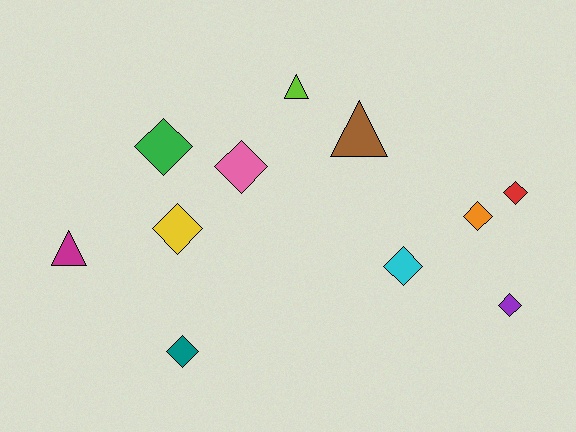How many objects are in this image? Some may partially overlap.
There are 11 objects.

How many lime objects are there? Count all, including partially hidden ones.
There is 1 lime object.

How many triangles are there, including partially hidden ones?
There are 3 triangles.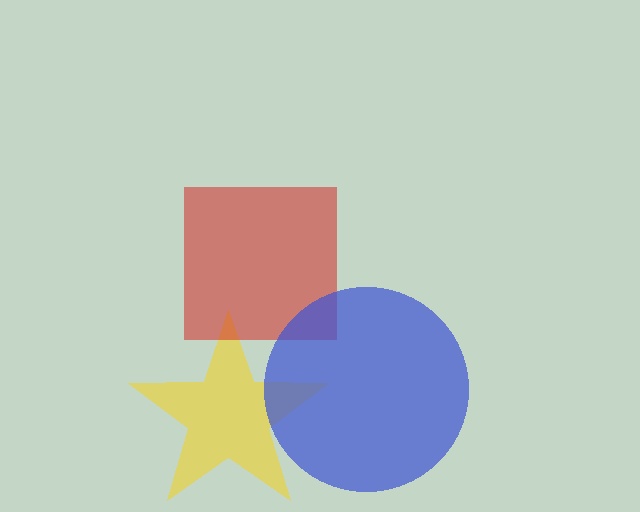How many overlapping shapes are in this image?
There are 3 overlapping shapes in the image.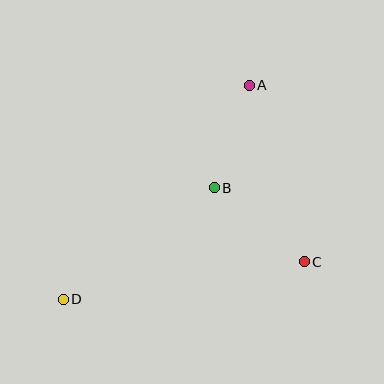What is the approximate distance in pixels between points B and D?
The distance between B and D is approximately 188 pixels.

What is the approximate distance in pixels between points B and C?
The distance between B and C is approximately 117 pixels.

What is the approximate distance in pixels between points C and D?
The distance between C and D is approximately 244 pixels.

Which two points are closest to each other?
Points A and B are closest to each other.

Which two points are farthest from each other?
Points A and D are farthest from each other.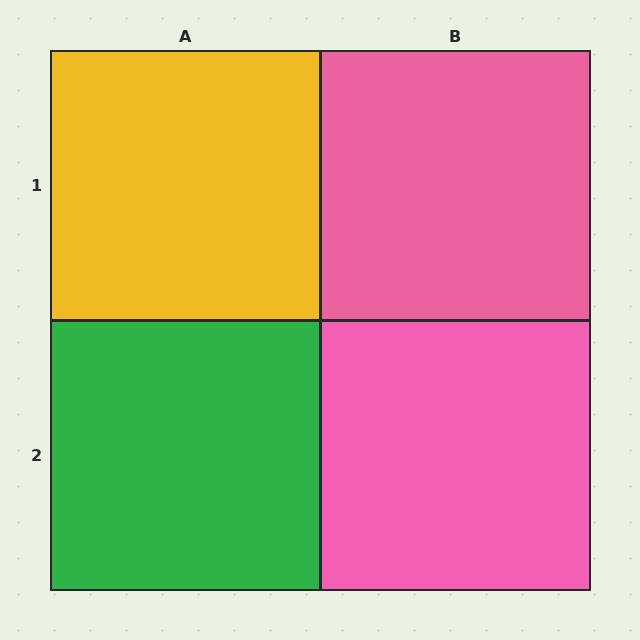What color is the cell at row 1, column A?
Yellow.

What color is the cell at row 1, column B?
Pink.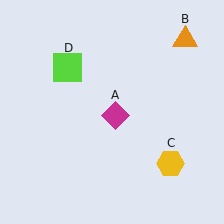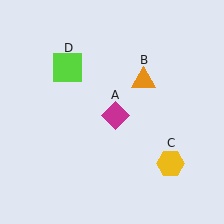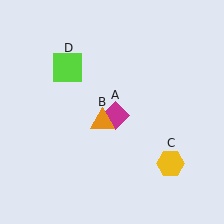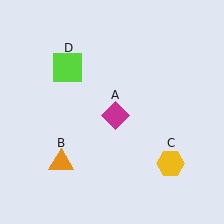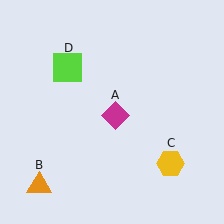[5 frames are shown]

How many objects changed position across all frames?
1 object changed position: orange triangle (object B).